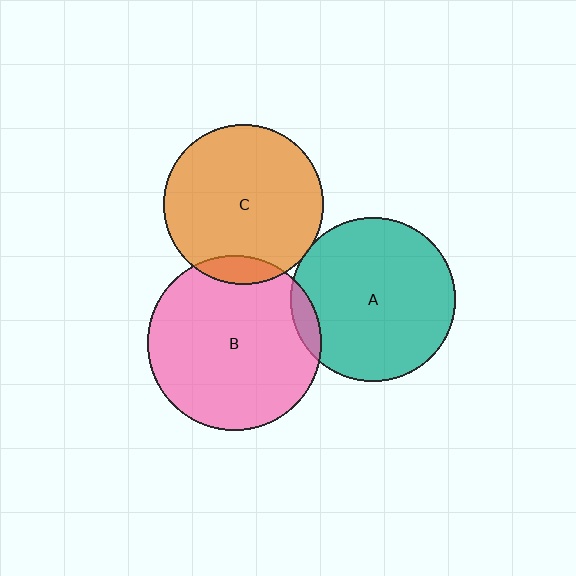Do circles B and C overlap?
Yes.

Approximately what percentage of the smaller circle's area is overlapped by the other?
Approximately 10%.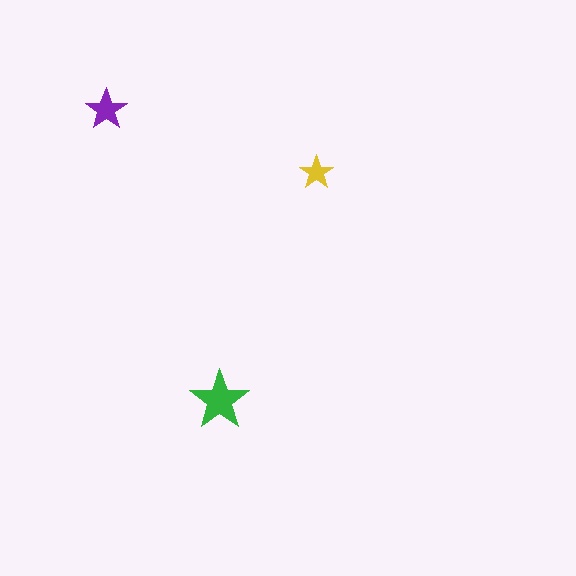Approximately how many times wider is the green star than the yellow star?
About 1.5 times wider.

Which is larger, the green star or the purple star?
The green one.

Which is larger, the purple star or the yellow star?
The purple one.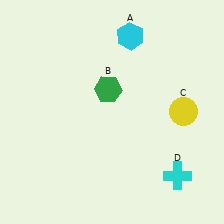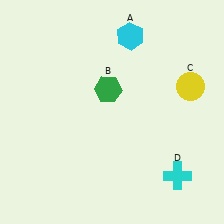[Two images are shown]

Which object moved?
The yellow circle (C) moved up.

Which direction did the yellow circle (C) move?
The yellow circle (C) moved up.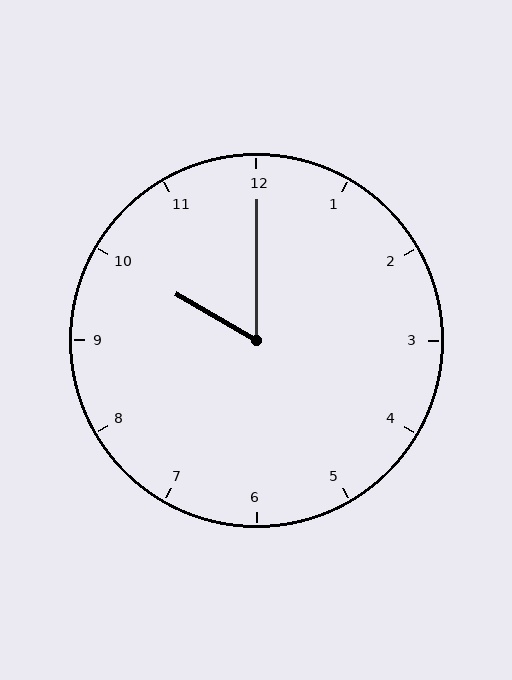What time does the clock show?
10:00.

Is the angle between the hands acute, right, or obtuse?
It is acute.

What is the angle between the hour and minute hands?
Approximately 60 degrees.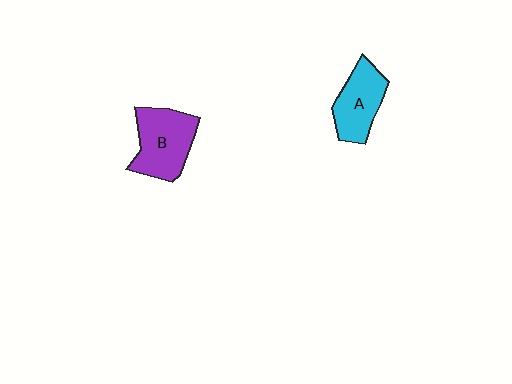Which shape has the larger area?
Shape B (purple).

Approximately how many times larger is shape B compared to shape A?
Approximately 1.2 times.